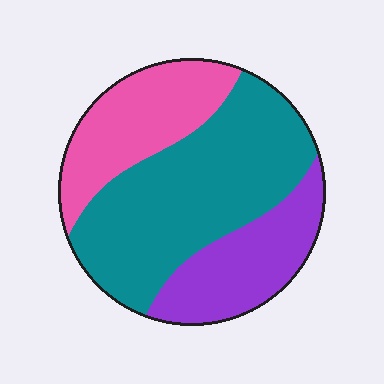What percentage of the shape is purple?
Purple takes up between a sixth and a third of the shape.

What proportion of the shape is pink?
Pink takes up about one quarter (1/4) of the shape.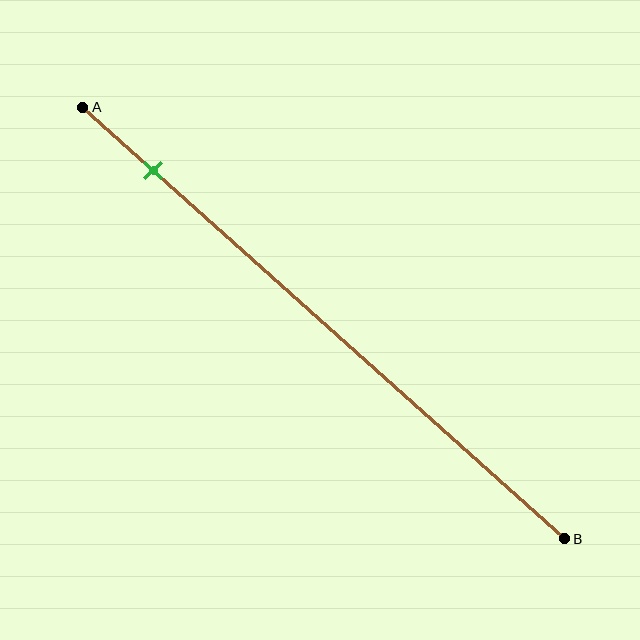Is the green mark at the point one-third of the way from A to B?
No, the mark is at about 15% from A, not at the 33% one-third point.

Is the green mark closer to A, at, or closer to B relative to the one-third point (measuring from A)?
The green mark is closer to point A than the one-third point of segment AB.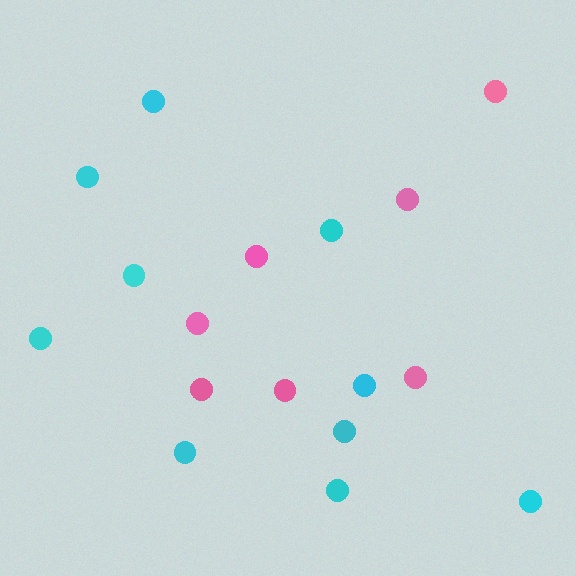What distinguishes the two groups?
There are 2 groups: one group of pink circles (7) and one group of cyan circles (10).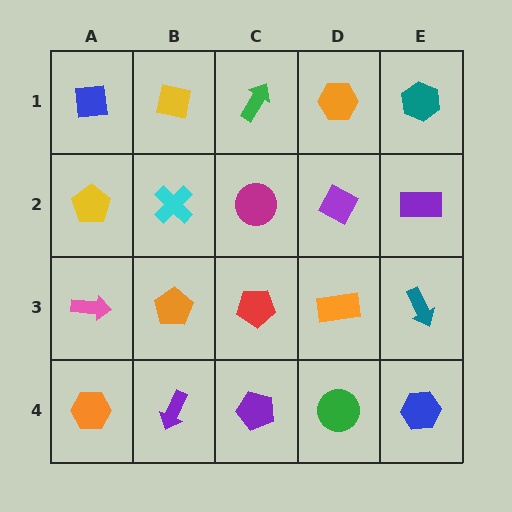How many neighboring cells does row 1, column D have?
3.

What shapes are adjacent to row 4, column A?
A pink arrow (row 3, column A), a purple arrow (row 4, column B).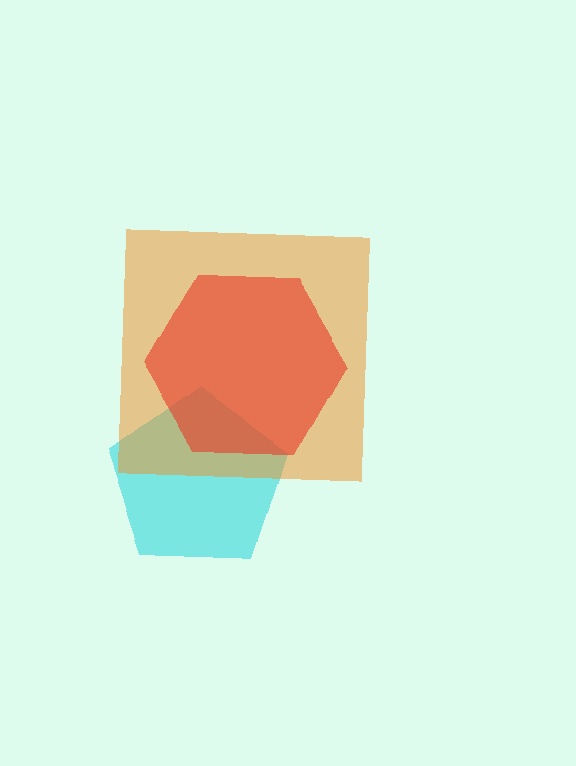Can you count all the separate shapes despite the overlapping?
Yes, there are 3 separate shapes.